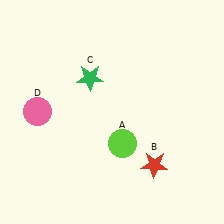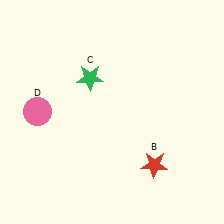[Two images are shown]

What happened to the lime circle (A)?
The lime circle (A) was removed in Image 2. It was in the bottom-right area of Image 1.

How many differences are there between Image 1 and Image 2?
There is 1 difference between the two images.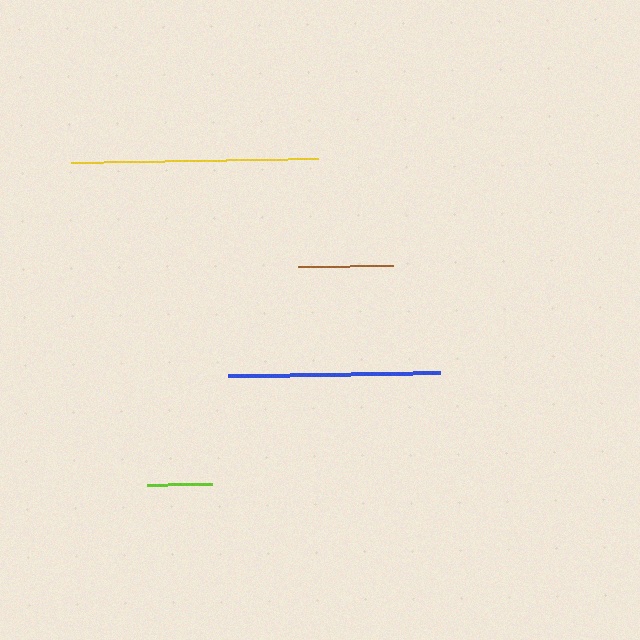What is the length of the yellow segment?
The yellow segment is approximately 247 pixels long.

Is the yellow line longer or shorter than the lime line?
The yellow line is longer than the lime line.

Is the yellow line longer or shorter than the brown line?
The yellow line is longer than the brown line.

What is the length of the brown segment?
The brown segment is approximately 94 pixels long.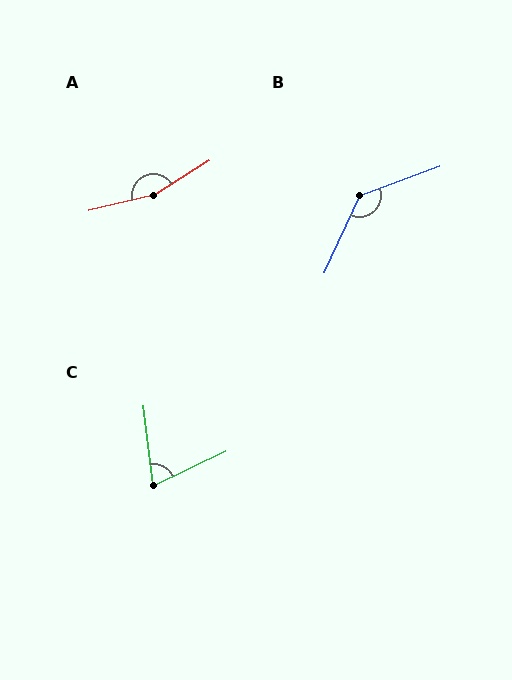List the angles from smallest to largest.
C (71°), B (135°), A (161°).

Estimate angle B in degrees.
Approximately 135 degrees.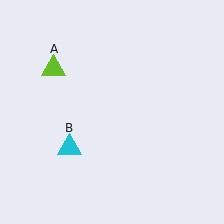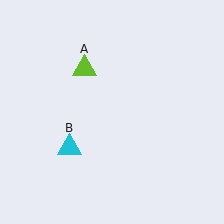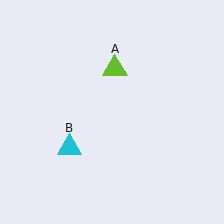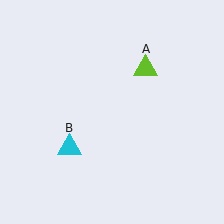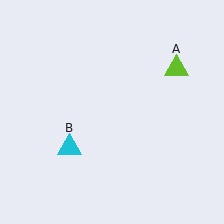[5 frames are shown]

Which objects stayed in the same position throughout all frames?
Cyan triangle (object B) remained stationary.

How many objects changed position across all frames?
1 object changed position: lime triangle (object A).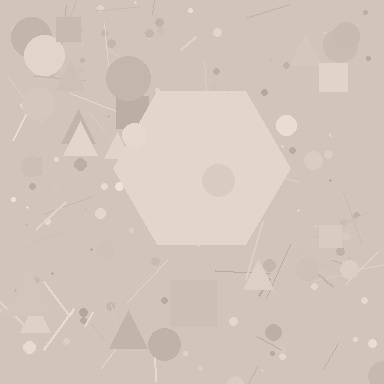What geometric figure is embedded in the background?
A hexagon is embedded in the background.